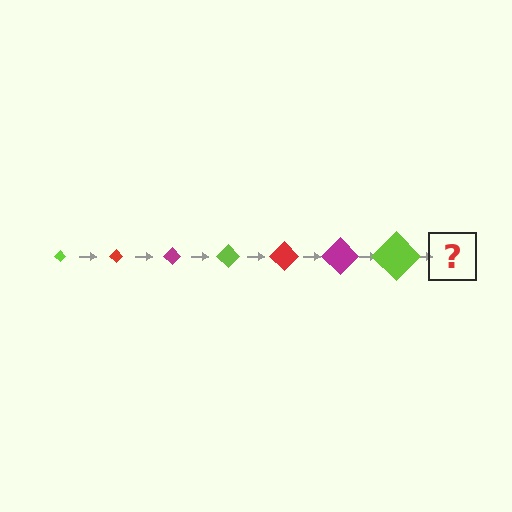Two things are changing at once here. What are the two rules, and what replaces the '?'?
The two rules are that the diamond grows larger each step and the color cycles through lime, red, and magenta. The '?' should be a red diamond, larger than the previous one.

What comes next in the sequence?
The next element should be a red diamond, larger than the previous one.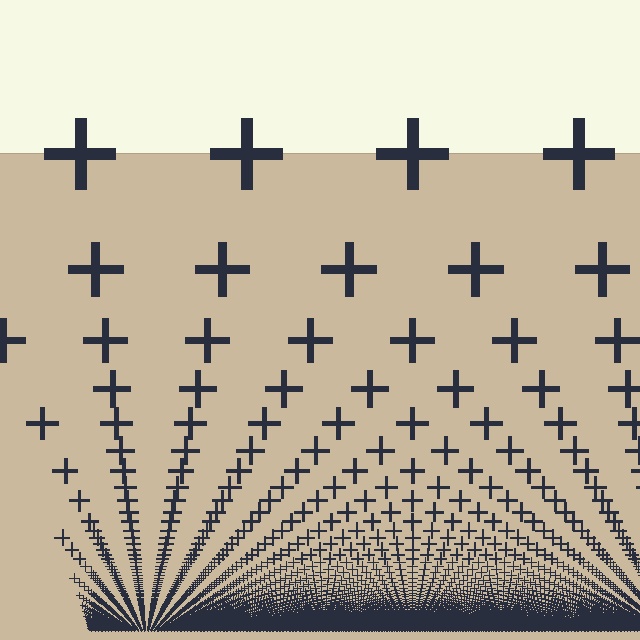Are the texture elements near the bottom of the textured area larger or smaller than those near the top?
Smaller. The gradient is inverted — elements near the bottom are smaller and denser.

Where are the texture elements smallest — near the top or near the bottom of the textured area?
Near the bottom.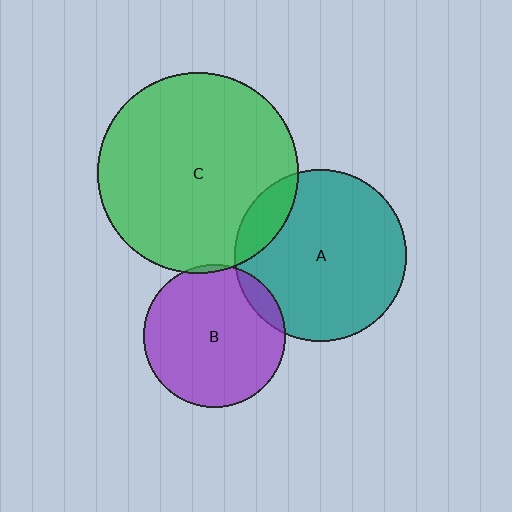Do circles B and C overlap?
Yes.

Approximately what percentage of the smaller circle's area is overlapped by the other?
Approximately 5%.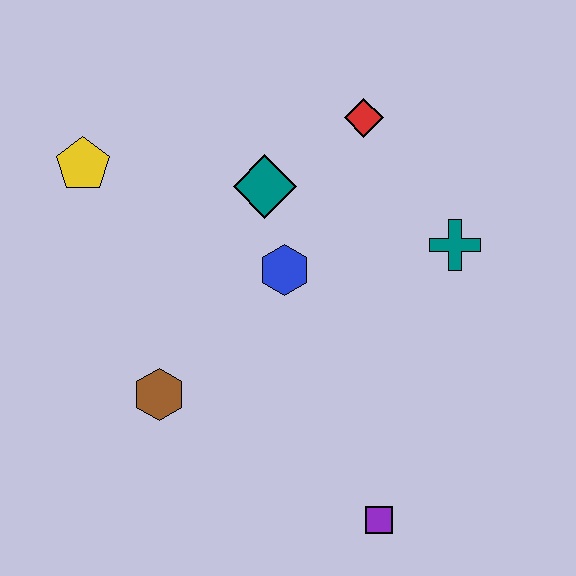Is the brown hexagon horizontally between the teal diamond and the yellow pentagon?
Yes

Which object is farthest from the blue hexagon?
The purple square is farthest from the blue hexagon.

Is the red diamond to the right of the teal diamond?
Yes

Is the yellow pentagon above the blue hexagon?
Yes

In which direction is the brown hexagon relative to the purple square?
The brown hexagon is to the left of the purple square.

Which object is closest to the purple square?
The brown hexagon is closest to the purple square.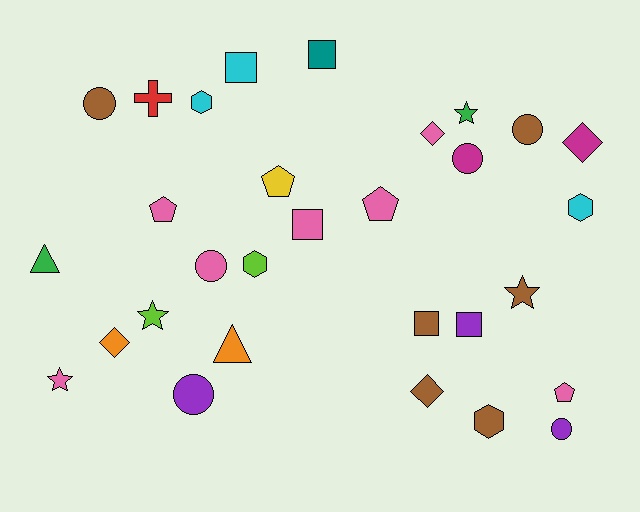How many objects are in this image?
There are 30 objects.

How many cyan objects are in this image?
There are 3 cyan objects.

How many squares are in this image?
There are 5 squares.